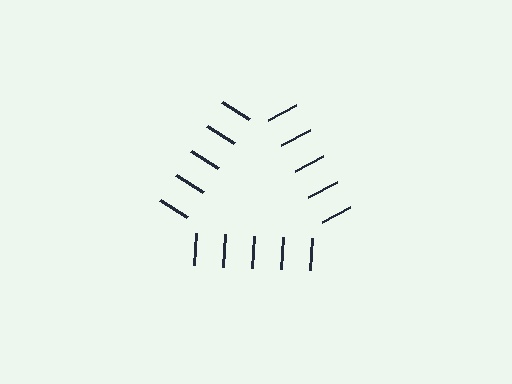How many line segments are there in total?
15 — 5 along each of the 3 edges.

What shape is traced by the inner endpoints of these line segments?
An illusory triangle — the line segments terminate on its edges but no continuous stroke is drawn.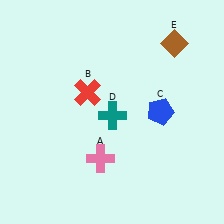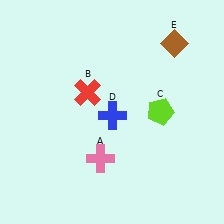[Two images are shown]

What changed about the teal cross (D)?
In Image 1, D is teal. In Image 2, it changed to blue.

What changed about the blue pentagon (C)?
In Image 1, C is blue. In Image 2, it changed to lime.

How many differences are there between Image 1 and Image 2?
There are 2 differences between the two images.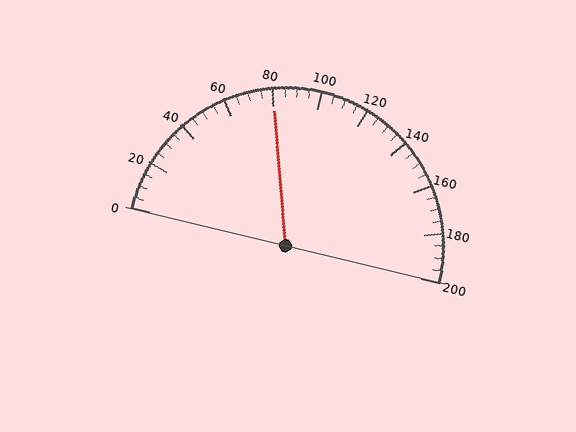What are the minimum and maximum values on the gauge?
The gauge ranges from 0 to 200.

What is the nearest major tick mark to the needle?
The nearest major tick mark is 80.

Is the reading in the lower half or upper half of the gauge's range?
The reading is in the lower half of the range (0 to 200).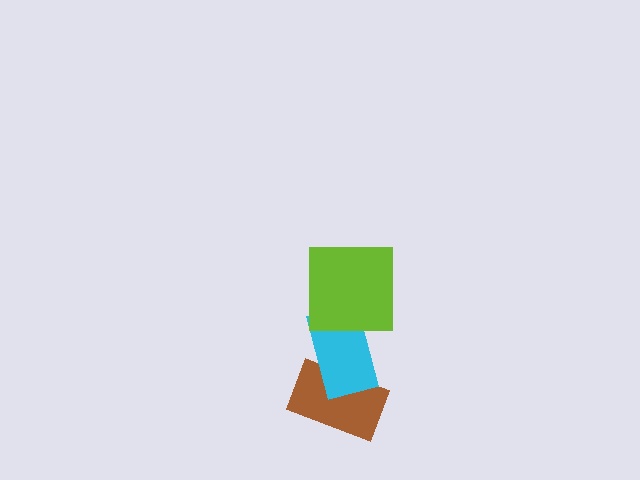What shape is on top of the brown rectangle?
The cyan rectangle is on top of the brown rectangle.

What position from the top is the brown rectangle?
The brown rectangle is 3rd from the top.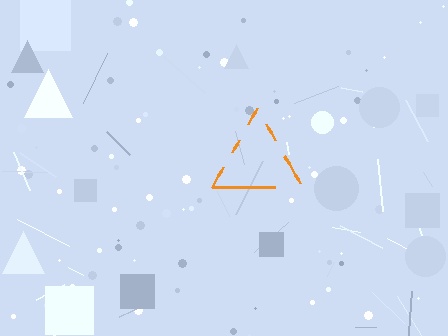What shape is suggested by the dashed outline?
The dashed outline suggests a triangle.